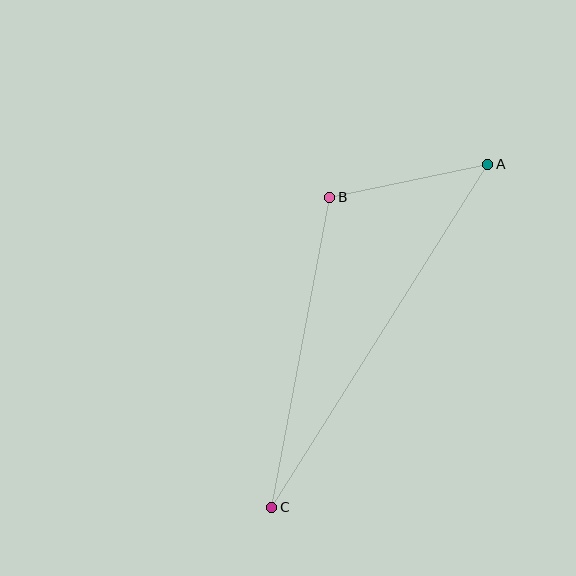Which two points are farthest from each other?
Points A and C are farthest from each other.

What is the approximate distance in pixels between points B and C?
The distance between B and C is approximately 316 pixels.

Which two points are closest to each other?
Points A and B are closest to each other.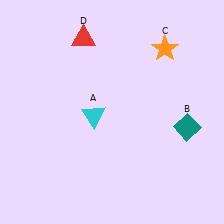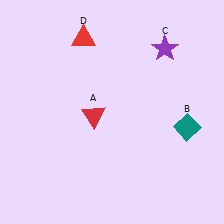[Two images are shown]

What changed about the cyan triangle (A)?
In Image 1, A is cyan. In Image 2, it changed to red.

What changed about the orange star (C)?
In Image 1, C is orange. In Image 2, it changed to purple.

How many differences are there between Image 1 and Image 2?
There are 2 differences between the two images.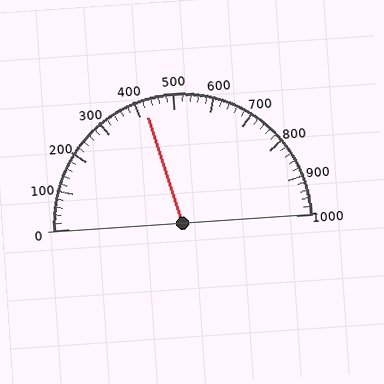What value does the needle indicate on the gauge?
The needle indicates approximately 420.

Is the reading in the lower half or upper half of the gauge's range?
The reading is in the lower half of the range (0 to 1000).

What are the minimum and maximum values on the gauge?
The gauge ranges from 0 to 1000.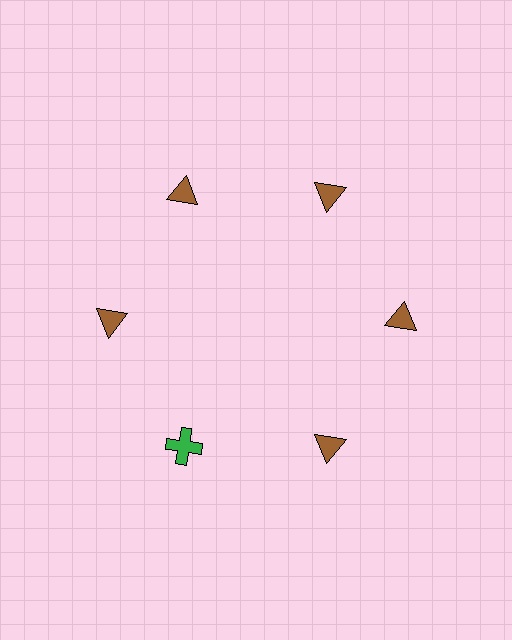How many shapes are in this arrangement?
There are 6 shapes arranged in a ring pattern.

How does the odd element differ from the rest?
It differs in both color (green instead of brown) and shape (cross instead of triangle).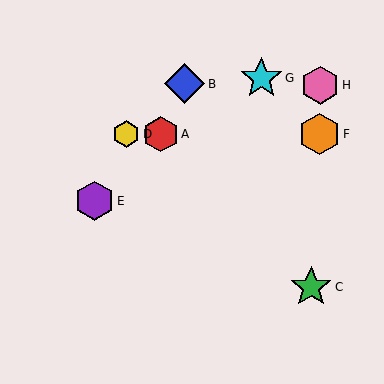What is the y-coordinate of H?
Object H is at y≈85.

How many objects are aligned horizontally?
3 objects (A, D, F) are aligned horizontally.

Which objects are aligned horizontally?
Objects A, D, F are aligned horizontally.